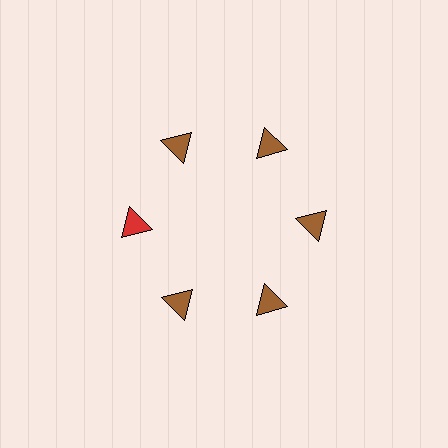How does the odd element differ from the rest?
It has a different color: red instead of brown.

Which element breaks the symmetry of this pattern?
The red triangle at roughly the 9 o'clock position breaks the symmetry. All other shapes are brown triangles.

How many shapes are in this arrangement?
There are 6 shapes arranged in a ring pattern.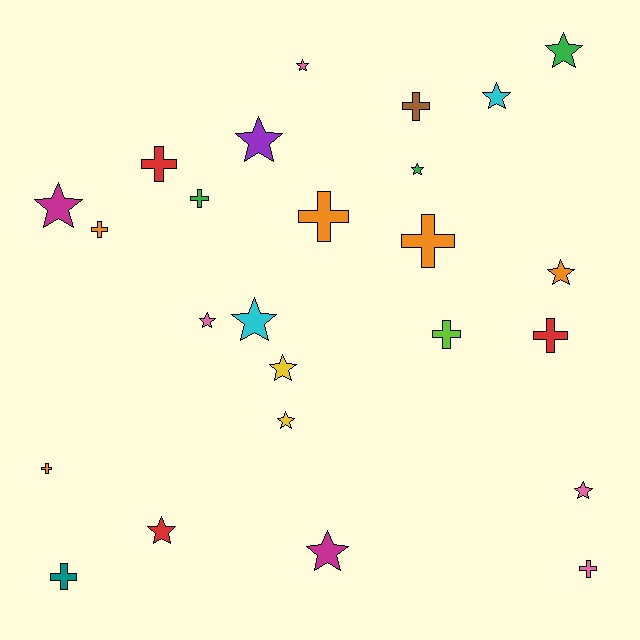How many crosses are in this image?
There are 11 crosses.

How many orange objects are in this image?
There are 5 orange objects.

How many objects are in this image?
There are 25 objects.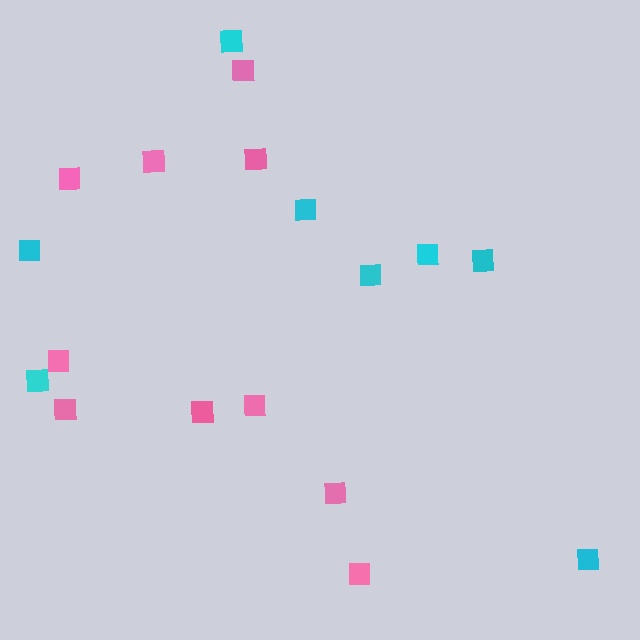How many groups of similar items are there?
There are 2 groups: one group of pink squares (10) and one group of cyan squares (8).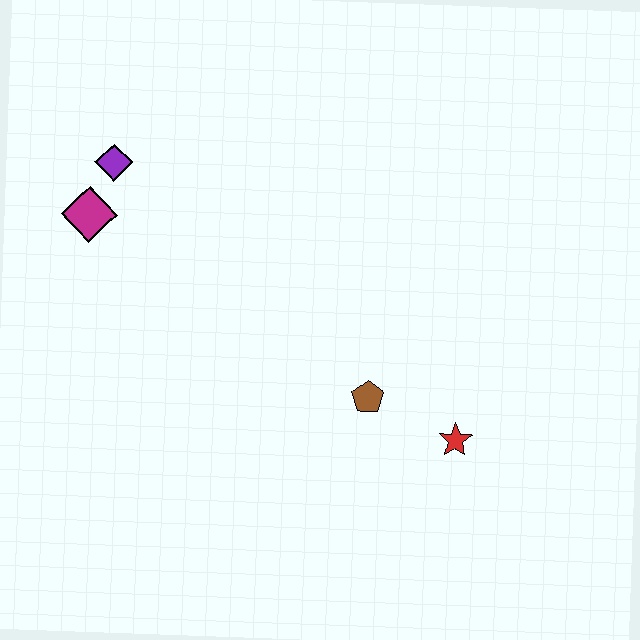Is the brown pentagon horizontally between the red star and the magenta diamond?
Yes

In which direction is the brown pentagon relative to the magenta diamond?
The brown pentagon is to the right of the magenta diamond.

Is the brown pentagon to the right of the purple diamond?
Yes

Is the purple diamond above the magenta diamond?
Yes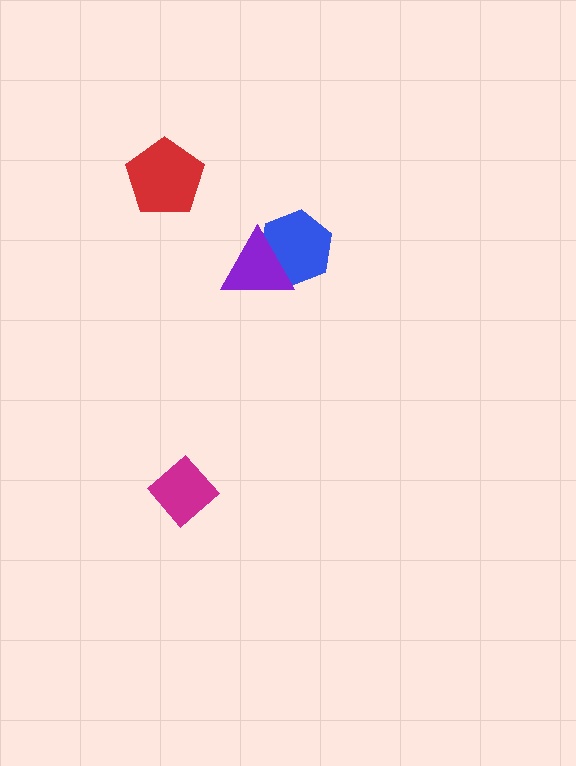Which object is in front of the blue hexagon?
The purple triangle is in front of the blue hexagon.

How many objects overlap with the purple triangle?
1 object overlaps with the purple triangle.